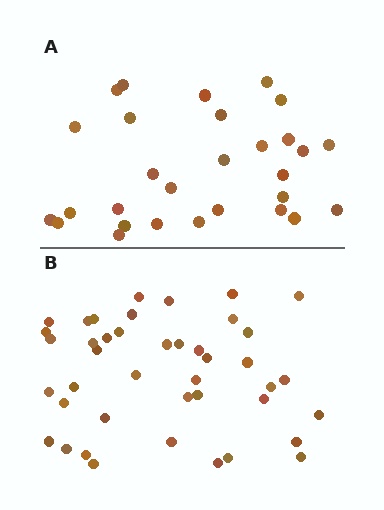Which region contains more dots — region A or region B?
Region B (the bottom region) has more dots.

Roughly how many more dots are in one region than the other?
Region B has approximately 15 more dots than region A.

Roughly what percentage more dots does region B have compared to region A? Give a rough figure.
About 45% more.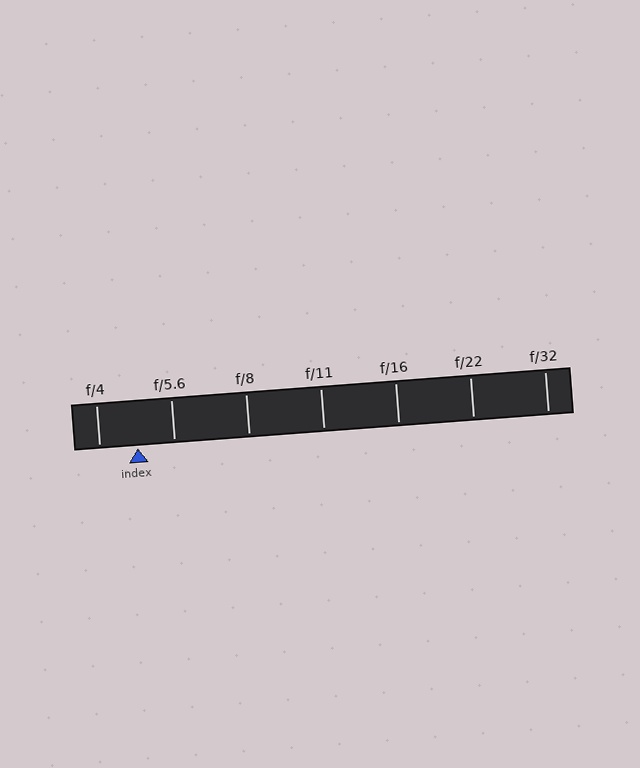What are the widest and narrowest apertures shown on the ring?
The widest aperture shown is f/4 and the narrowest is f/32.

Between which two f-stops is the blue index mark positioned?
The index mark is between f/4 and f/5.6.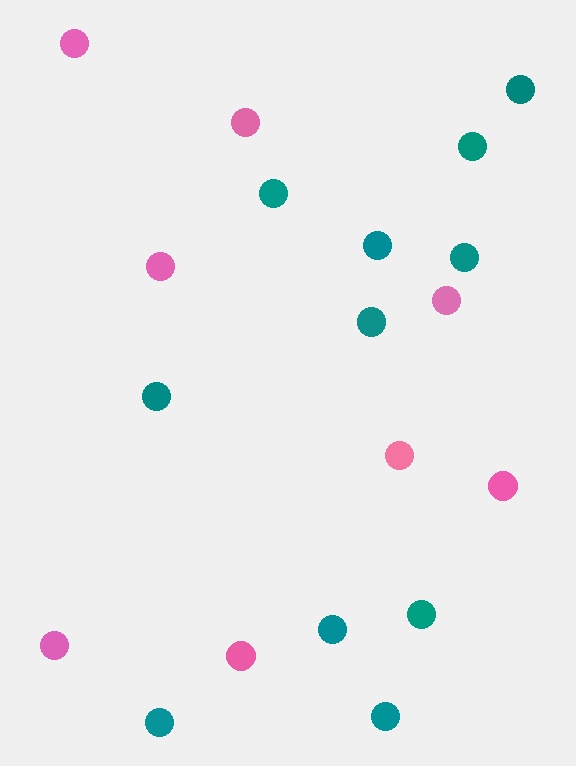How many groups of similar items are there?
There are 2 groups: one group of pink circles (8) and one group of teal circles (11).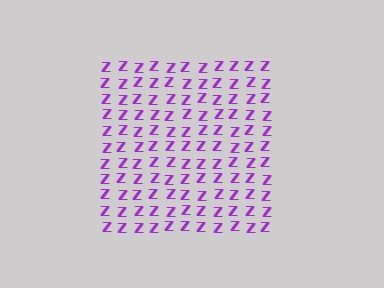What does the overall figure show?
The overall figure shows a square.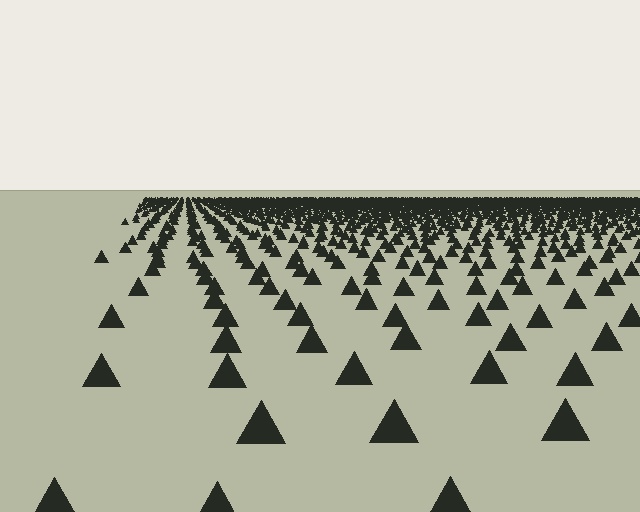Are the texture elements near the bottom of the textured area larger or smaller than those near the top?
Larger. Near the bottom, elements are closer to the viewer and appear at a bigger on-screen size.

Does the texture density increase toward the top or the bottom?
Density increases toward the top.